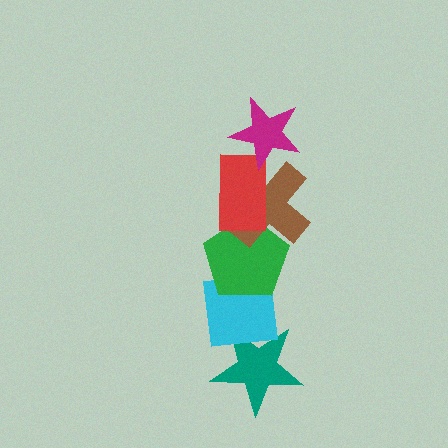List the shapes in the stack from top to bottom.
From top to bottom: the magenta star, the red rectangle, the brown cross, the green pentagon, the cyan square, the teal star.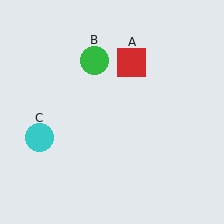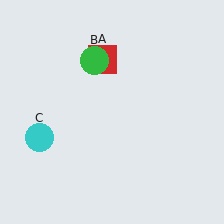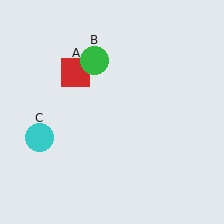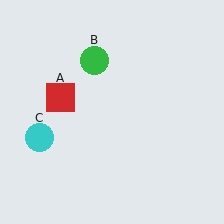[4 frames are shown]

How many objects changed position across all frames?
1 object changed position: red square (object A).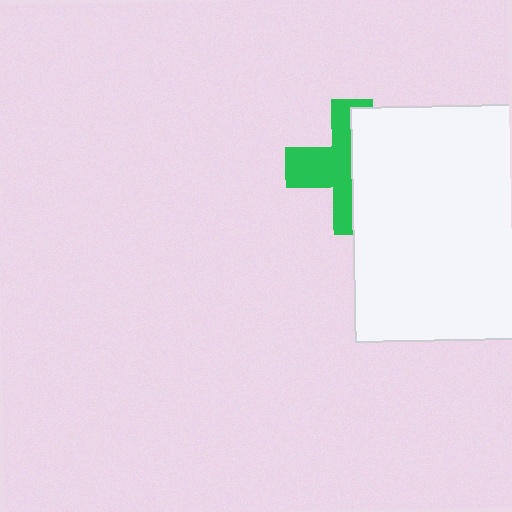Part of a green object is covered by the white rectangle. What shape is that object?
It is a cross.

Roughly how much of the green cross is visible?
About half of it is visible (roughly 50%).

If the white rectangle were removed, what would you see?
You would see the complete green cross.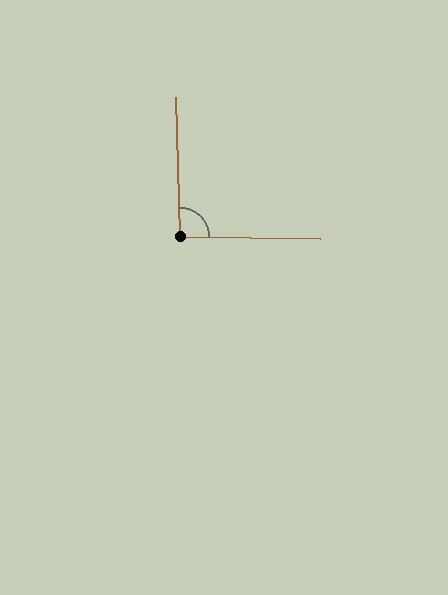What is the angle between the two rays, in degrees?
Approximately 92 degrees.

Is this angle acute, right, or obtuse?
It is approximately a right angle.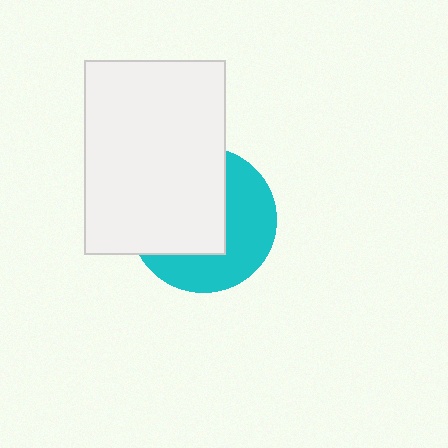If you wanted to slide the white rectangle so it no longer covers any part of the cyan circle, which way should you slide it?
Slide it toward the upper-left — that is the most direct way to separate the two shapes.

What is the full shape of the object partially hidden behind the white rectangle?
The partially hidden object is a cyan circle.